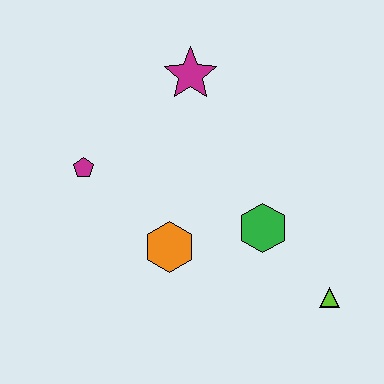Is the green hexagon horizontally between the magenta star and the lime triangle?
Yes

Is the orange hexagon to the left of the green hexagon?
Yes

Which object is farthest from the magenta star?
The lime triangle is farthest from the magenta star.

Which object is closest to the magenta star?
The magenta pentagon is closest to the magenta star.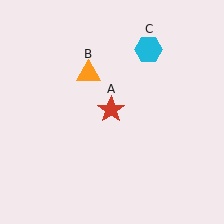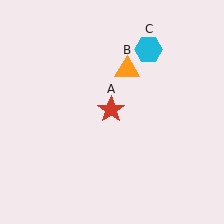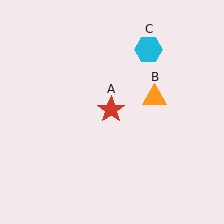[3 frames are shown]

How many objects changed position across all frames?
1 object changed position: orange triangle (object B).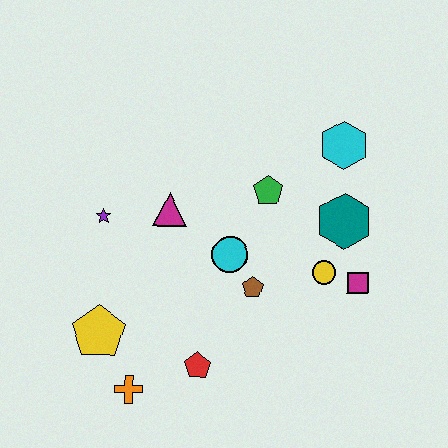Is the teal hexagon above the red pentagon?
Yes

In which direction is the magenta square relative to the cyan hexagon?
The magenta square is below the cyan hexagon.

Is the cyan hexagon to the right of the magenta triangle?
Yes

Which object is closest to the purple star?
The magenta triangle is closest to the purple star.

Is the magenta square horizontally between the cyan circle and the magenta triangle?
No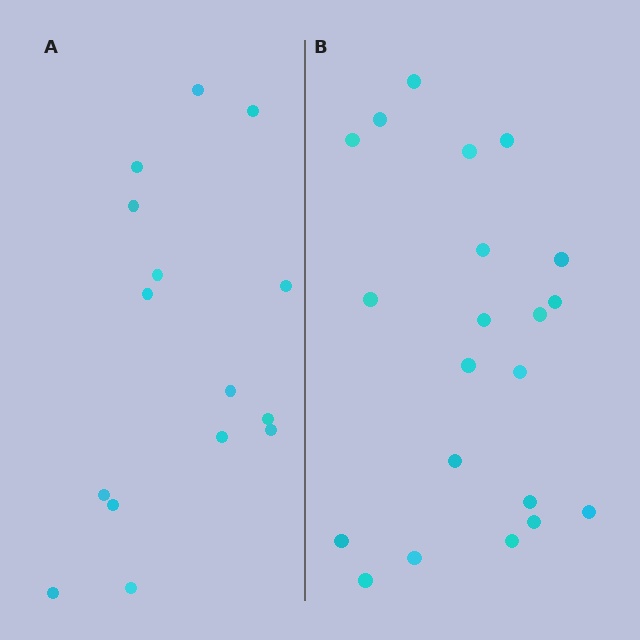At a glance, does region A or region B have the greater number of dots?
Region B (the right region) has more dots.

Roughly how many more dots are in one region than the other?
Region B has about 6 more dots than region A.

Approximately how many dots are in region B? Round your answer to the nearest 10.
About 20 dots. (The exact count is 21, which rounds to 20.)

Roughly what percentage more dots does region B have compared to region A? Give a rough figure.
About 40% more.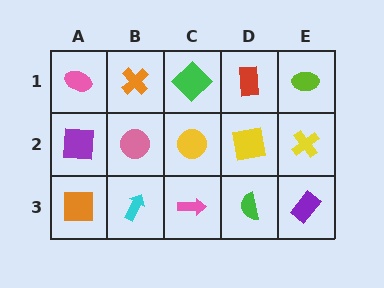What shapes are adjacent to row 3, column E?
A yellow cross (row 2, column E), a green semicircle (row 3, column D).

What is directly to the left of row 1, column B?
A pink ellipse.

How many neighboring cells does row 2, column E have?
3.